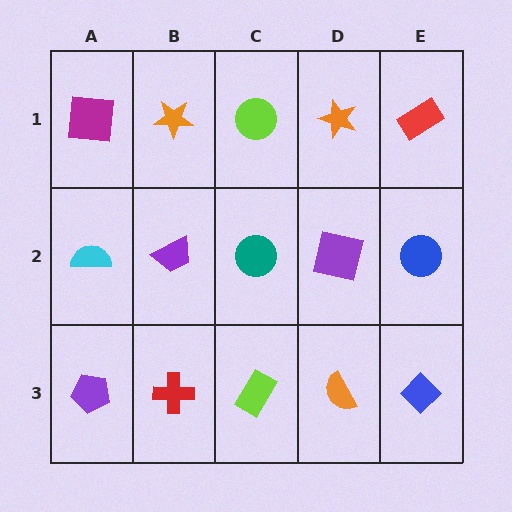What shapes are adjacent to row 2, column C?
A lime circle (row 1, column C), a lime rectangle (row 3, column C), a purple trapezoid (row 2, column B), a purple square (row 2, column D).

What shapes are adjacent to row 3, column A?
A cyan semicircle (row 2, column A), a red cross (row 3, column B).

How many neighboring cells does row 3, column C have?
3.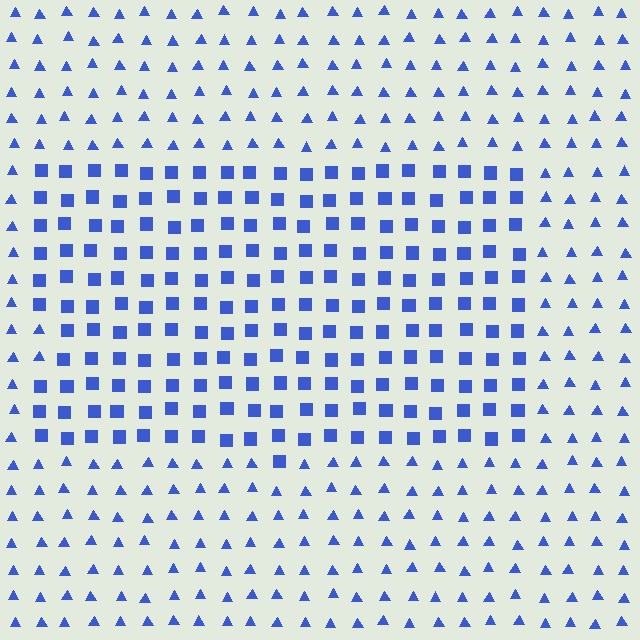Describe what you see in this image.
The image is filled with small blue elements arranged in a uniform grid. A rectangle-shaped region contains squares, while the surrounding area contains triangles. The boundary is defined purely by the change in element shape.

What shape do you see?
I see a rectangle.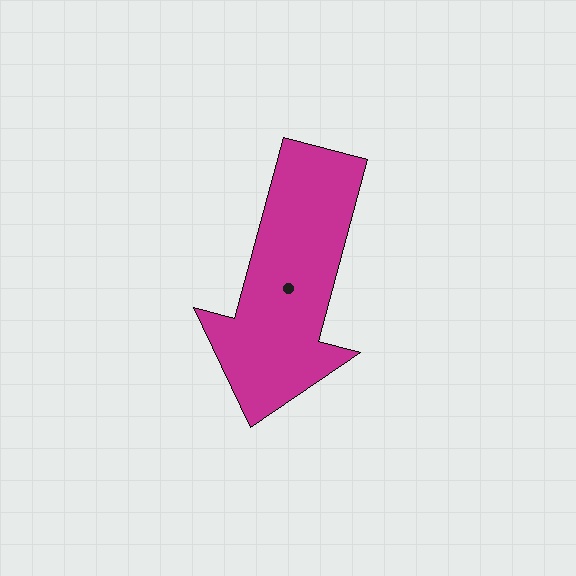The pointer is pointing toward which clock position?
Roughly 7 o'clock.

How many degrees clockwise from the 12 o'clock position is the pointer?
Approximately 195 degrees.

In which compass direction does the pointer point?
South.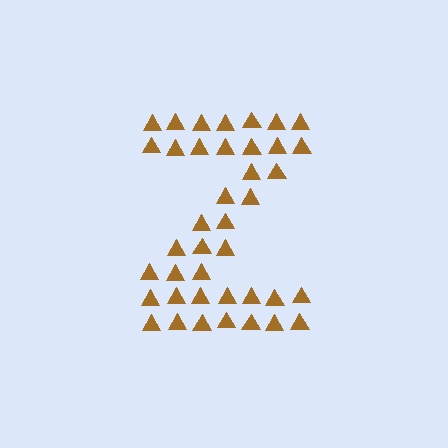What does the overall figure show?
The overall figure shows the letter Z.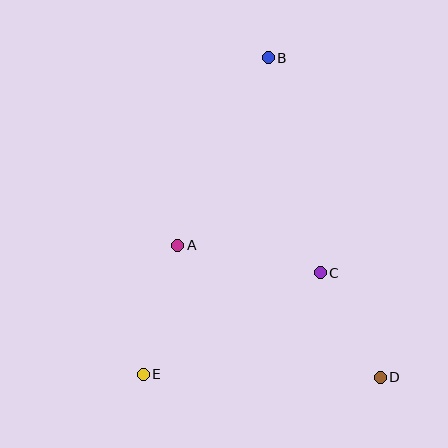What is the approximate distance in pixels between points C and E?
The distance between C and E is approximately 204 pixels.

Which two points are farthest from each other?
Points B and E are farthest from each other.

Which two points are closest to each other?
Points C and D are closest to each other.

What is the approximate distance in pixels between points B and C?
The distance between B and C is approximately 221 pixels.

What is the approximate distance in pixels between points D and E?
The distance between D and E is approximately 237 pixels.